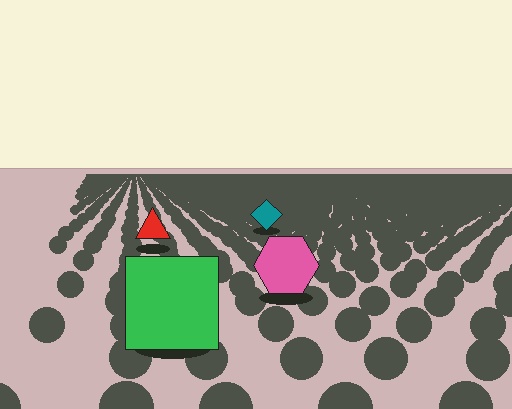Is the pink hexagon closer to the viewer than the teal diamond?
Yes. The pink hexagon is closer — you can tell from the texture gradient: the ground texture is coarser near it.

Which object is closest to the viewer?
The green square is closest. The texture marks near it are larger and more spread out.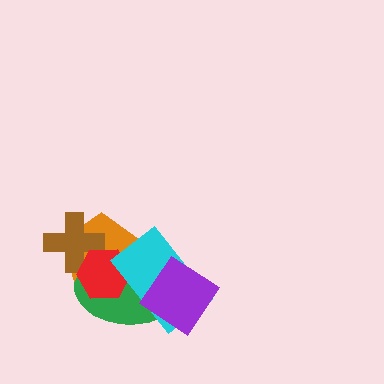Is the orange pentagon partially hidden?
Yes, it is partially covered by another shape.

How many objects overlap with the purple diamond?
2 objects overlap with the purple diamond.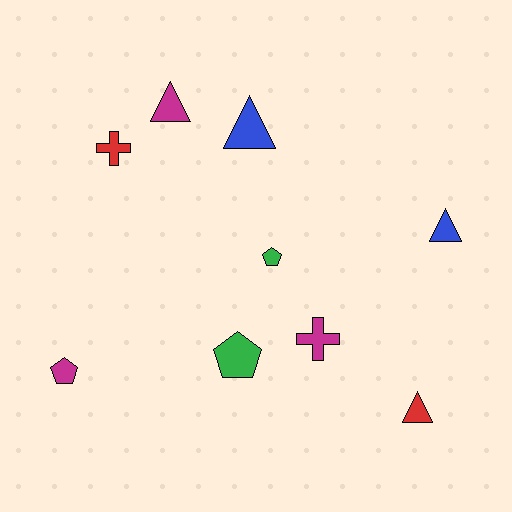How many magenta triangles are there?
There is 1 magenta triangle.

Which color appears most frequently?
Magenta, with 3 objects.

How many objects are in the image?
There are 9 objects.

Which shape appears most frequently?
Triangle, with 4 objects.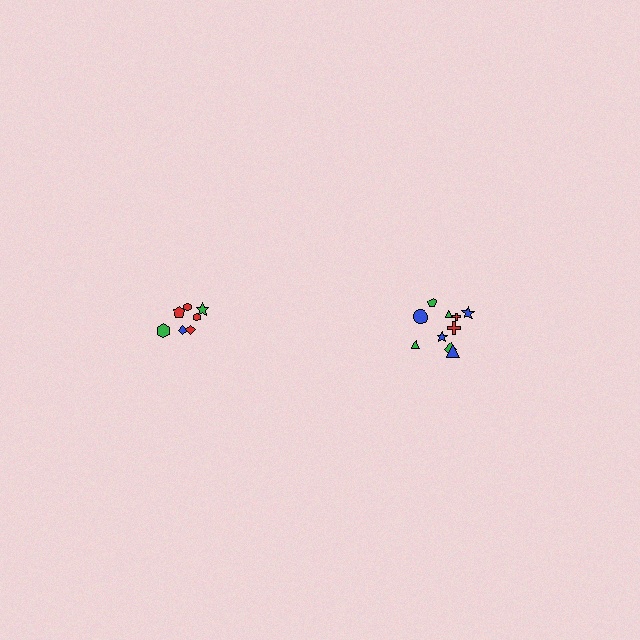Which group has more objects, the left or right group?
The right group.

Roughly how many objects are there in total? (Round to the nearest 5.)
Roughly 15 objects in total.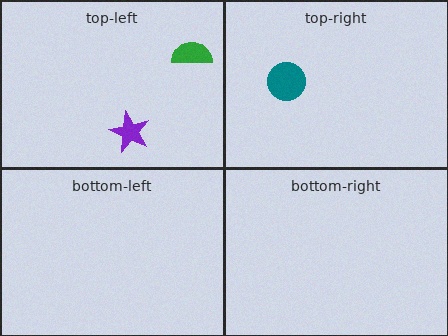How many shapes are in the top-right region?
1.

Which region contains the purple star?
The top-left region.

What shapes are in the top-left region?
The purple star, the green semicircle.